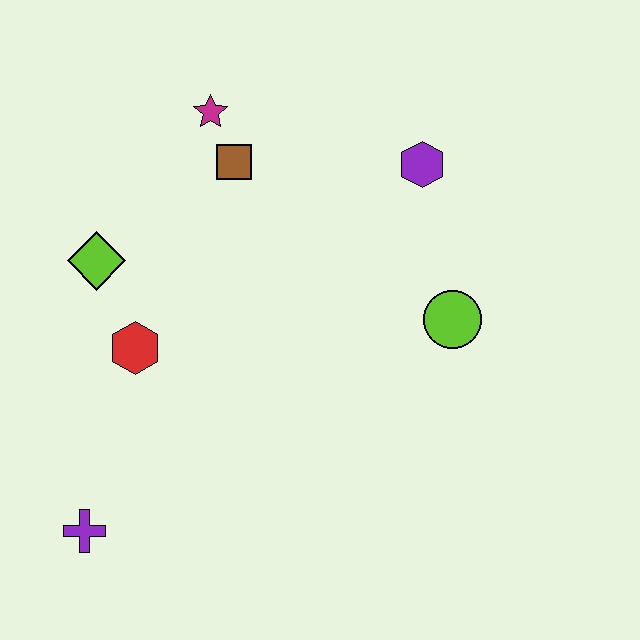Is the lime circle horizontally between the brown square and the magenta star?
No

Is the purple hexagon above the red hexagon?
Yes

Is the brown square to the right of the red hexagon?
Yes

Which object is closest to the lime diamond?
The red hexagon is closest to the lime diamond.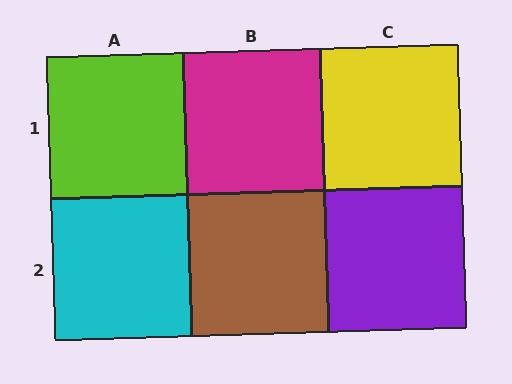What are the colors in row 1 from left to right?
Lime, magenta, yellow.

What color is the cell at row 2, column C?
Purple.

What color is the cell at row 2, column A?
Cyan.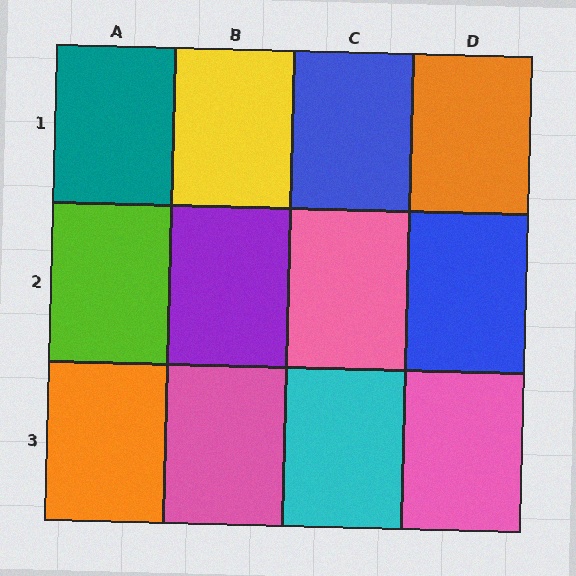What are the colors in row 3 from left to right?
Orange, pink, cyan, pink.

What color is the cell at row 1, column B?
Yellow.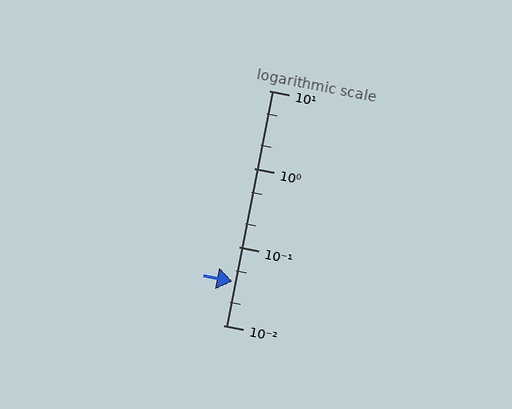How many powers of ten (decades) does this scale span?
The scale spans 3 decades, from 0.01 to 10.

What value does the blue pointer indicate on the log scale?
The pointer indicates approximately 0.036.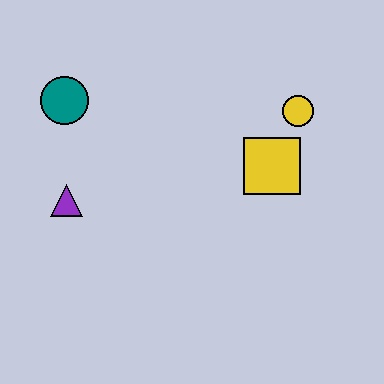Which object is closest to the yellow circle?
The yellow square is closest to the yellow circle.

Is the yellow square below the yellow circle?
Yes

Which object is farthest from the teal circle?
The yellow circle is farthest from the teal circle.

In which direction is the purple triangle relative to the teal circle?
The purple triangle is below the teal circle.